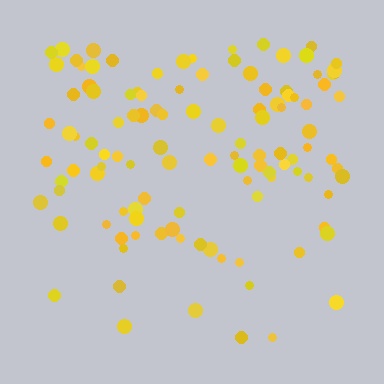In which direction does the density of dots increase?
From bottom to top, with the top side densest.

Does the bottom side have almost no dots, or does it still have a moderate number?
Still a moderate number, just noticeably fewer than the top.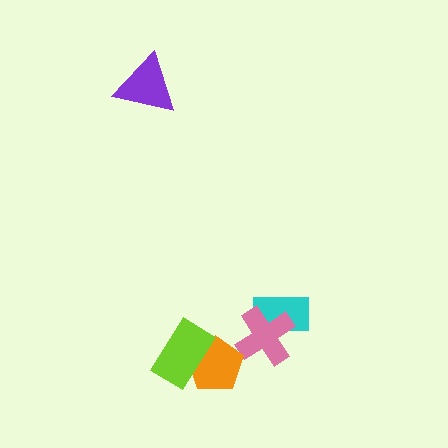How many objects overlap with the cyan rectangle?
1 object overlaps with the cyan rectangle.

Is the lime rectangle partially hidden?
No, no other shape covers it.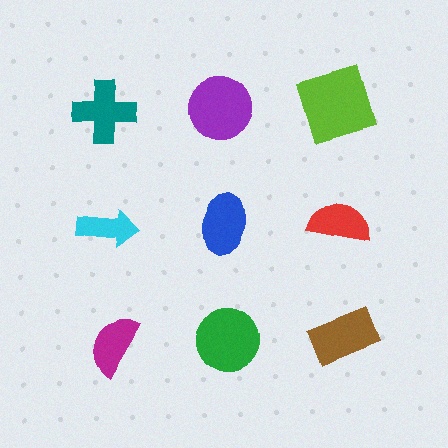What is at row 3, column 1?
A magenta semicircle.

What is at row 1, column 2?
A purple circle.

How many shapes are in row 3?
3 shapes.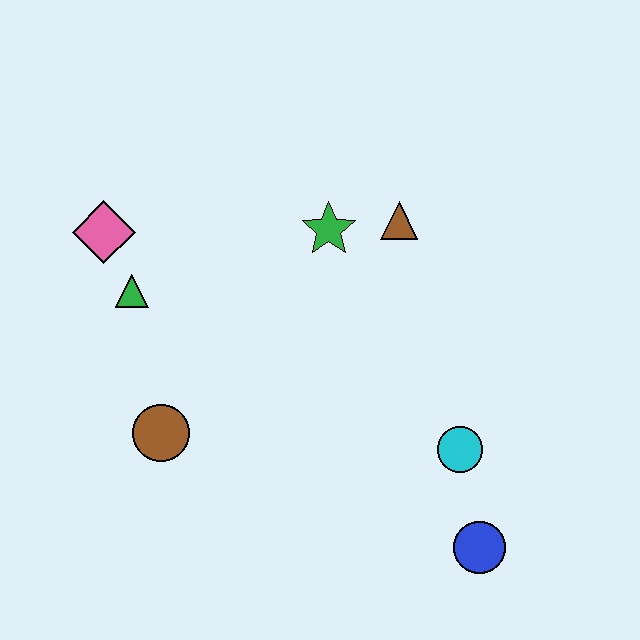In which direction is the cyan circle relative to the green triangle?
The cyan circle is to the right of the green triangle.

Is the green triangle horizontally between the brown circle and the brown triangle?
No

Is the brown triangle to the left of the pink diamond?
No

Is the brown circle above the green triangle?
No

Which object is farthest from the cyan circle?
The pink diamond is farthest from the cyan circle.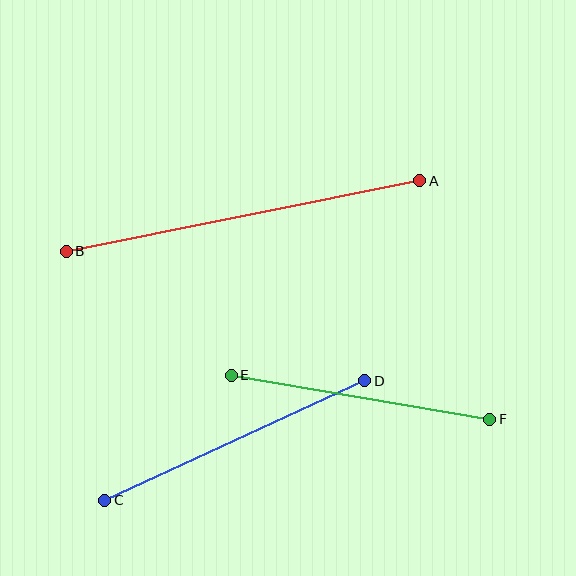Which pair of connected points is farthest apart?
Points A and B are farthest apart.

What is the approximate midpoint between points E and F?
The midpoint is at approximately (361, 397) pixels.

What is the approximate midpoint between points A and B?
The midpoint is at approximately (243, 216) pixels.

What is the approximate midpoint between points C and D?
The midpoint is at approximately (235, 440) pixels.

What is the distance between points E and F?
The distance is approximately 262 pixels.